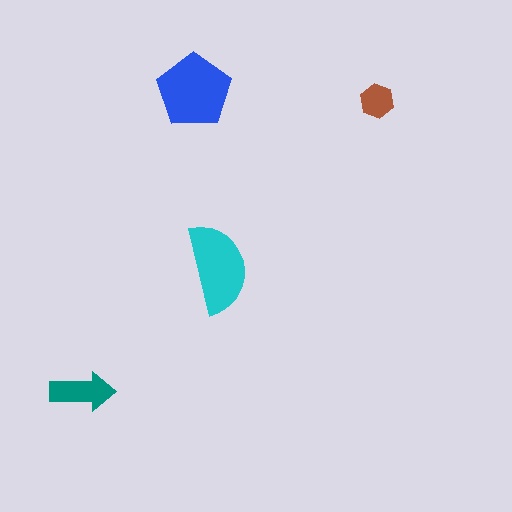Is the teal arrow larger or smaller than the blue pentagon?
Smaller.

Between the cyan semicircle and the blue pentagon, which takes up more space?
The blue pentagon.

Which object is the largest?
The blue pentagon.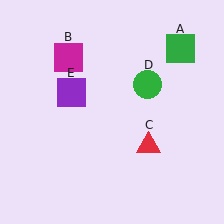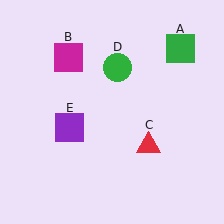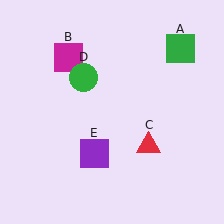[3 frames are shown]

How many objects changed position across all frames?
2 objects changed position: green circle (object D), purple square (object E).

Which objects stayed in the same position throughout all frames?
Green square (object A) and magenta square (object B) and red triangle (object C) remained stationary.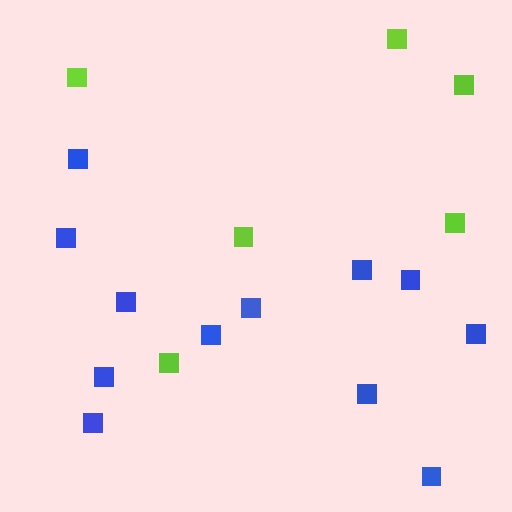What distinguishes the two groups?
There are 2 groups: one group of lime squares (6) and one group of blue squares (12).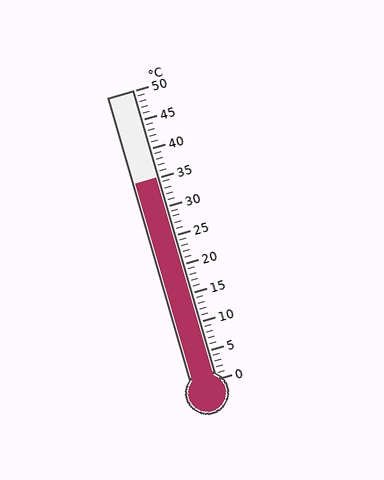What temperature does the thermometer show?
The thermometer shows approximately 35°C.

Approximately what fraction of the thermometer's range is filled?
The thermometer is filled to approximately 70% of its range.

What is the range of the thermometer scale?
The thermometer scale ranges from 0°C to 50°C.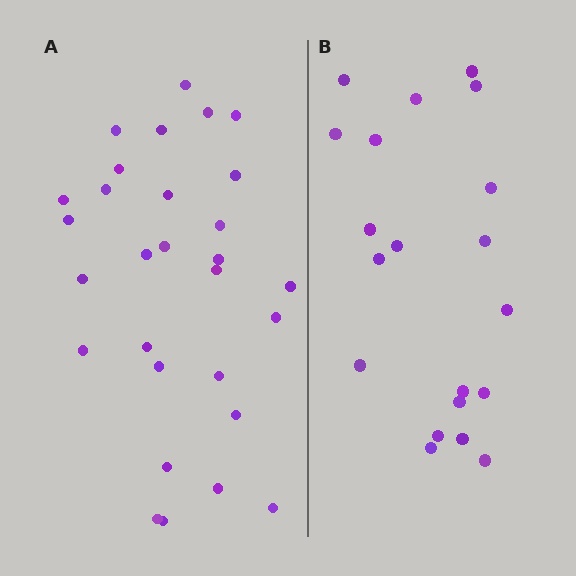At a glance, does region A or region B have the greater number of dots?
Region A (the left region) has more dots.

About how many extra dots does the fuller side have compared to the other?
Region A has roughly 8 or so more dots than region B.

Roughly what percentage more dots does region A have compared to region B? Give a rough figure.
About 45% more.